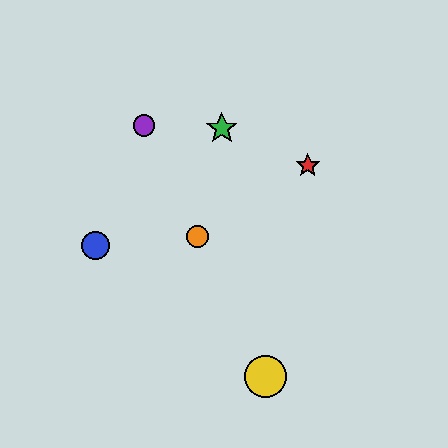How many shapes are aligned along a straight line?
3 shapes (the yellow circle, the purple circle, the orange circle) are aligned along a straight line.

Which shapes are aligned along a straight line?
The yellow circle, the purple circle, the orange circle are aligned along a straight line.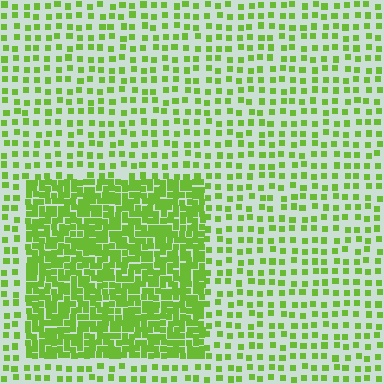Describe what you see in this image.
The image contains small lime elements arranged at two different densities. A rectangle-shaped region is visible where the elements are more densely packed than the surrounding area.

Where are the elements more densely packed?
The elements are more densely packed inside the rectangle boundary.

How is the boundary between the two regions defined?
The boundary is defined by a change in element density (approximately 2.8x ratio). All elements are the same color, size, and shape.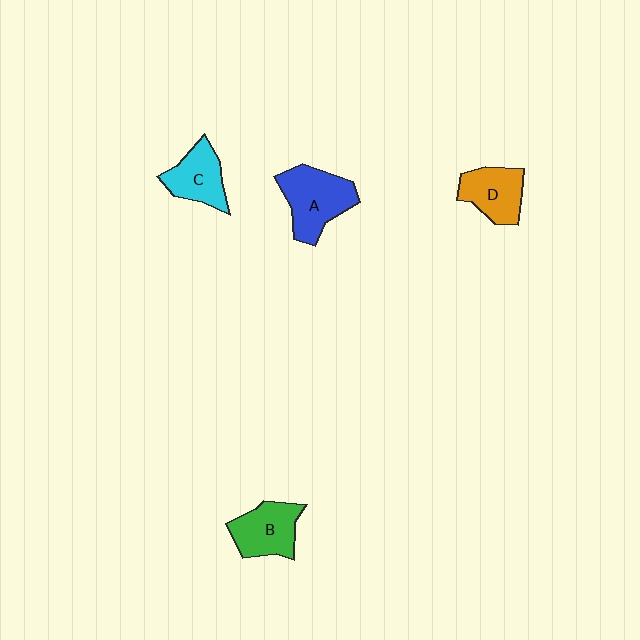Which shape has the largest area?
Shape A (blue).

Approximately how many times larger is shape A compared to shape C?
Approximately 1.4 times.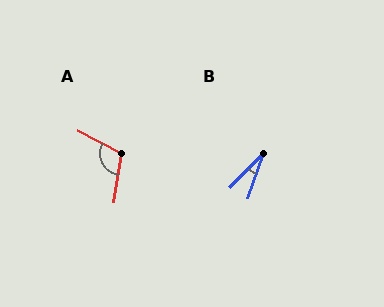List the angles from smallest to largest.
B (25°), A (110°).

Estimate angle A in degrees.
Approximately 110 degrees.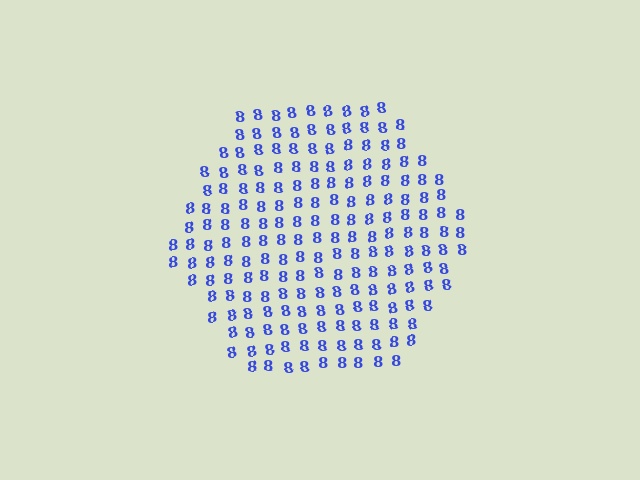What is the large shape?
The large shape is a hexagon.